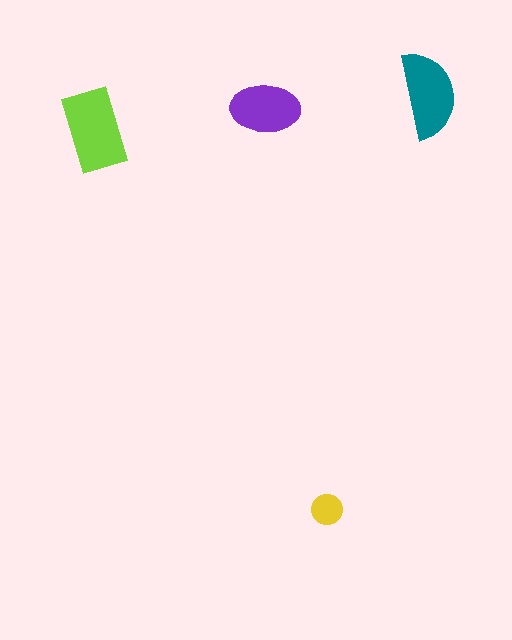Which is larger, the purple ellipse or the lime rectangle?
The lime rectangle.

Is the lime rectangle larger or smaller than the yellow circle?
Larger.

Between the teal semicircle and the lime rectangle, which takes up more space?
The lime rectangle.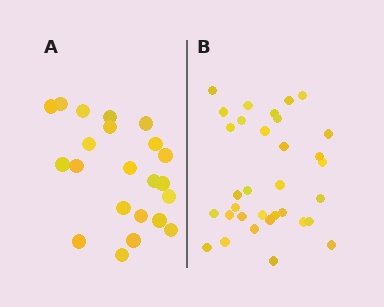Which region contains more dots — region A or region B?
Region B (the right region) has more dots.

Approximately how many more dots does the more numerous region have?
Region B has roughly 12 or so more dots than region A.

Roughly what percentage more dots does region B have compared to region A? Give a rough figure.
About 50% more.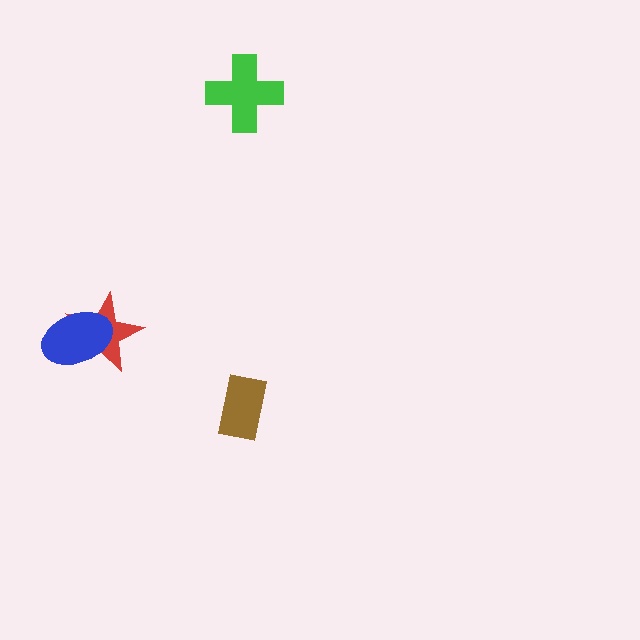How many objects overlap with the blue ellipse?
1 object overlaps with the blue ellipse.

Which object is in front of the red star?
The blue ellipse is in front of the red star.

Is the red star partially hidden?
Yes, it is partially covered by another shape.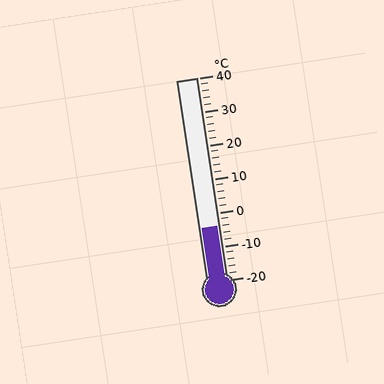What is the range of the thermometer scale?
The thermometer scale ranges from -20°C to 40°C.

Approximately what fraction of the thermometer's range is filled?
The thermometer is filled to approximately 25% of its range.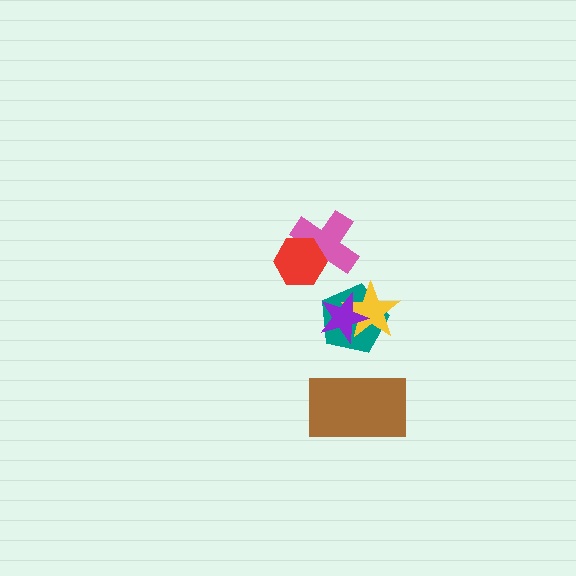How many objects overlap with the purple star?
2 objects overlap with the purple star.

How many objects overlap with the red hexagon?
1 object overlaps with the red hexagon.